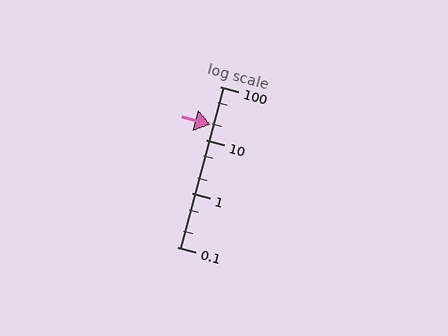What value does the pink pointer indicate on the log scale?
The pointer indicates approximately 19.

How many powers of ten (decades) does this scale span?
The scale spans 3 decades, from 0.1 to 100.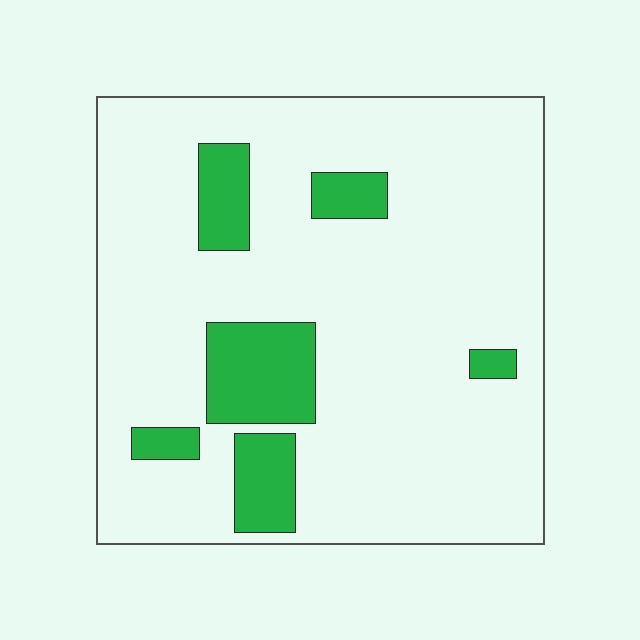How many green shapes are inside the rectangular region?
6.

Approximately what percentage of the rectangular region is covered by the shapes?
Approximately 15%.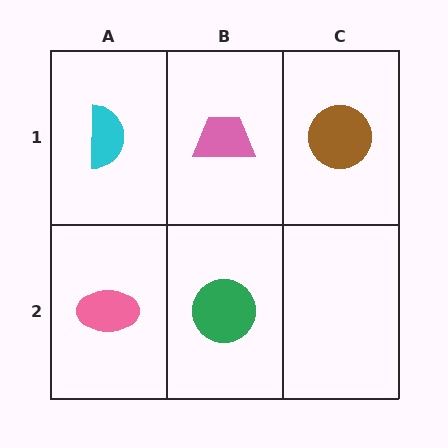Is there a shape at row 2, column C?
No, that cell is empty.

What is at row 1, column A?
A cyan semicircle.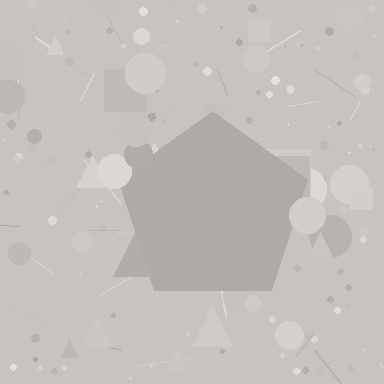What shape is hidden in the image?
A pentagon is hidden in the image.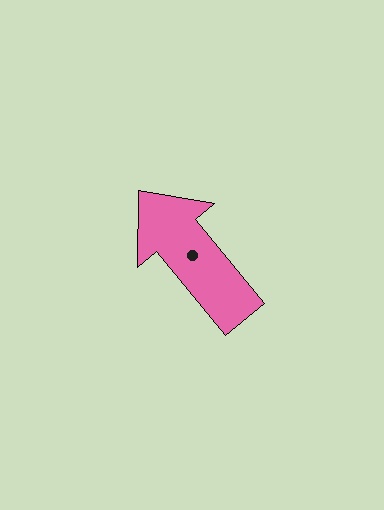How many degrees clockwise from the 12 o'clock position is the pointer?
Approximately 320 degrees.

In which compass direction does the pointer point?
Northwest.